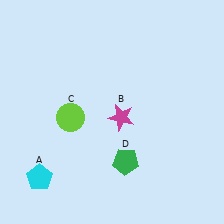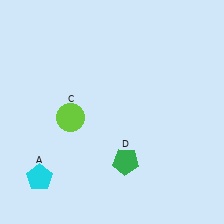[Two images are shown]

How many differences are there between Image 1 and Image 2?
There is 1 difference between the two images.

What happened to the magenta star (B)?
The magenta star (B) was removed in Image 2. It was in the bottom-right area of Image 1.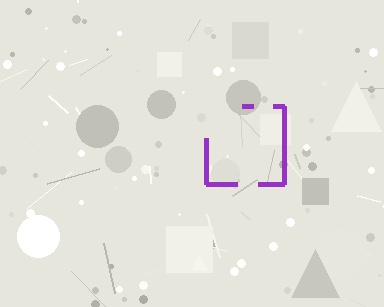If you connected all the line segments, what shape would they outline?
They would outline a square.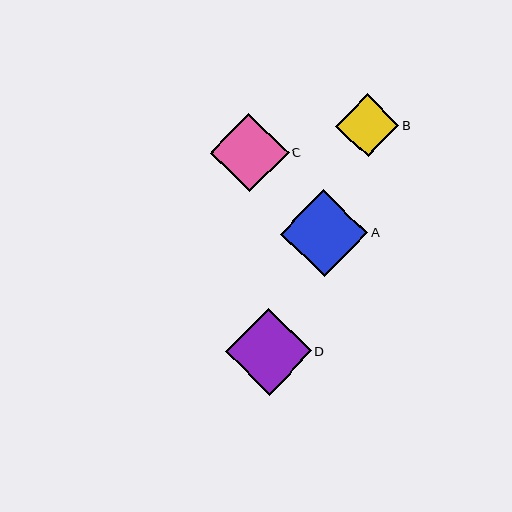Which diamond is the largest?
Diamond A is the largest with a size of approximately 88 pixels.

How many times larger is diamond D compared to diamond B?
Diamond D is approximately 1.4 times the size of diamond B.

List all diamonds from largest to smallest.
From largest to smallest: A, D, C, B.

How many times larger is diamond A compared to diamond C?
Diamond A is approximately 1.1 times the size of diamond C.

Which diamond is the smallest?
Diamond B is the smallest with a size of approximately 63 pixels.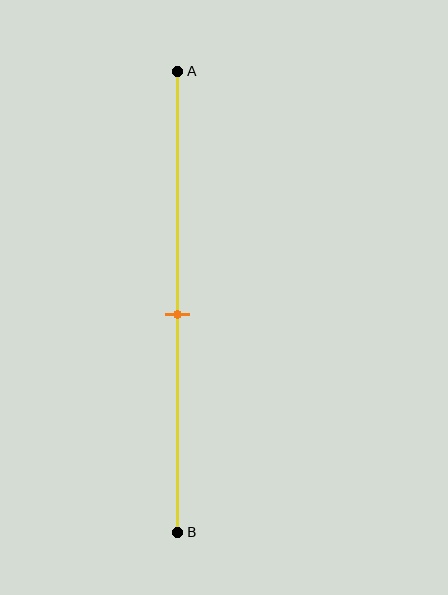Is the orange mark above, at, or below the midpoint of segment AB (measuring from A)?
The orange mark is approximately at the midpoint of segment AB.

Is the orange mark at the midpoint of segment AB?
Yes, the mark is approximately at the midpoint.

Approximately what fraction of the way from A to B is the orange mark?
The orange mark is approximately 55% of the way from A to B.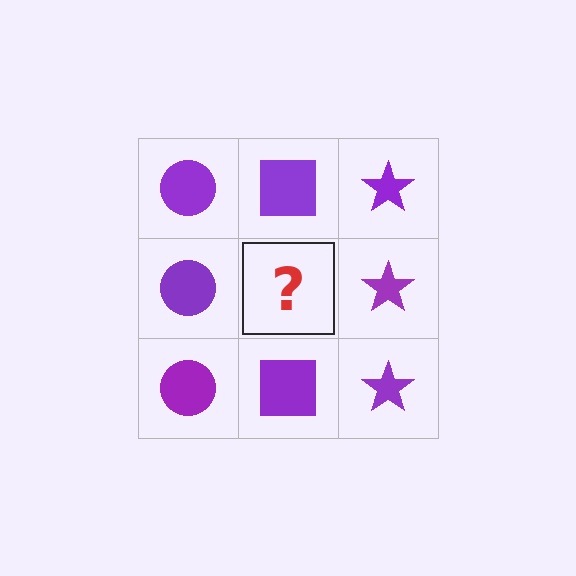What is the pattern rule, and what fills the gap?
The rule is that each column has a consistent shape. The gap should be filled with a purple square.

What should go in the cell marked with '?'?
The missing cell should contain a purple square.